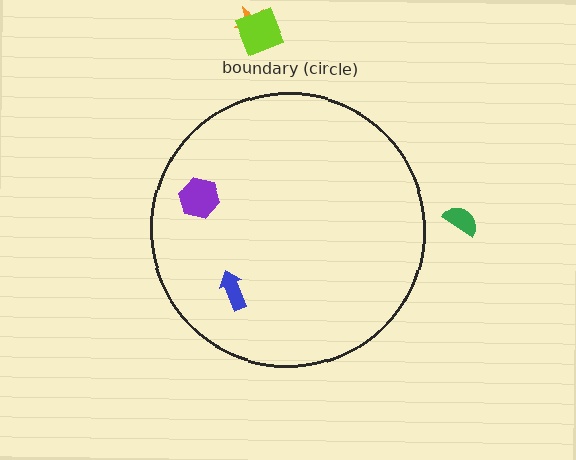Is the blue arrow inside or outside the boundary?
Inside.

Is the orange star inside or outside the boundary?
Outside.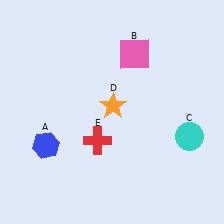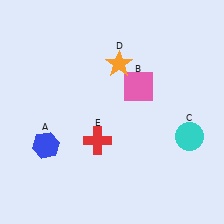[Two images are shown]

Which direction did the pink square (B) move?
The pink square (B) moved down.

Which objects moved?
The objects that moved are: the pink square (B), the orange star (D).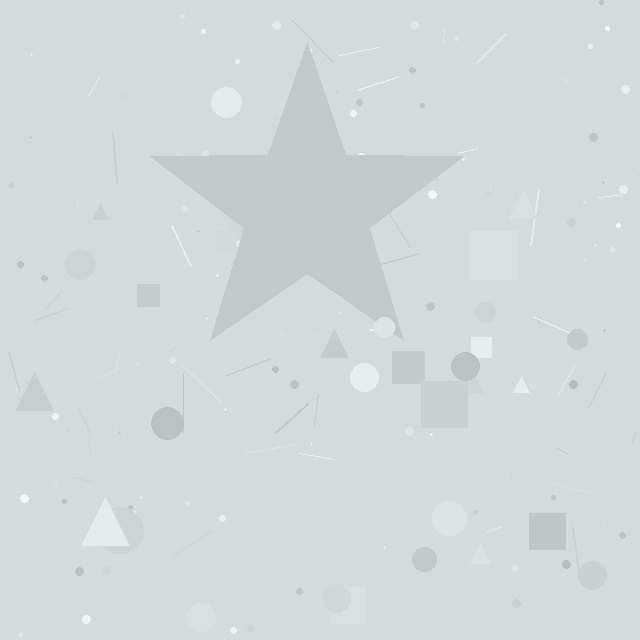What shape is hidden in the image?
A star is hidden in the image.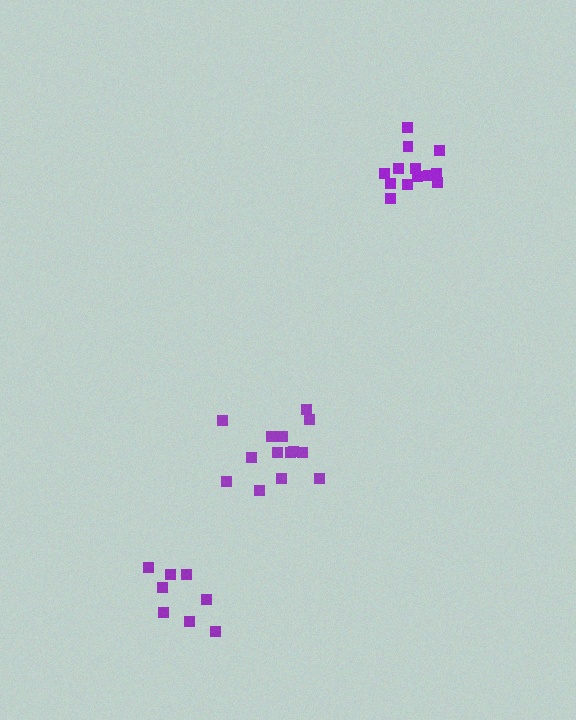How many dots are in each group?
Group 1: 14 dots, Group 2: 8 dots, Group 3: 13 dots (35 total).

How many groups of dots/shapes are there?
There are 3 groups.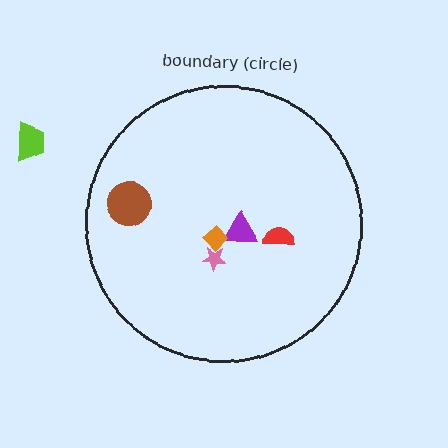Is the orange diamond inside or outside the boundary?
Inside.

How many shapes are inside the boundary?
5 inside, 1 outside.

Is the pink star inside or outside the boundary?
Inside.